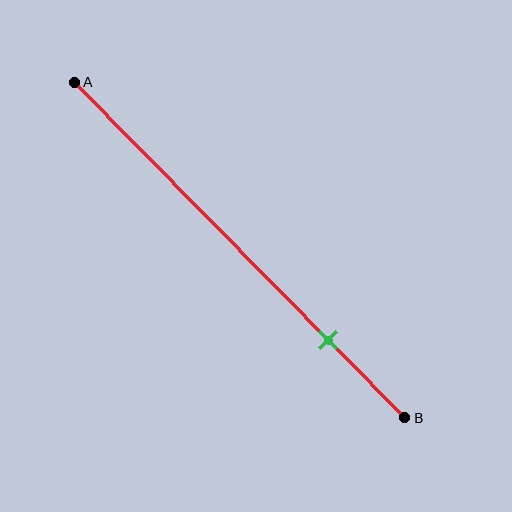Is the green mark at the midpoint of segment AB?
No, the mark is at about 75% from A, not at the 50% midpoint.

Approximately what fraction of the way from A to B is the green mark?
The green mark is approximately 75% of the way from A to B.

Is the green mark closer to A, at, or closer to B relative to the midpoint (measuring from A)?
The green mark is closer to point B than the midpoint of segment AB.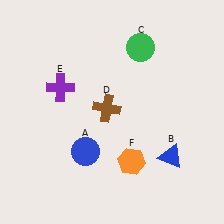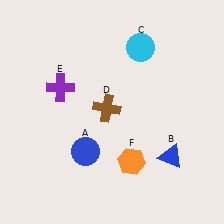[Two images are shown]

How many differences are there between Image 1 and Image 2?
There is 1 difference between the two images.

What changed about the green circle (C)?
In Image 1, C is green. In Image 2, it changed to cyan.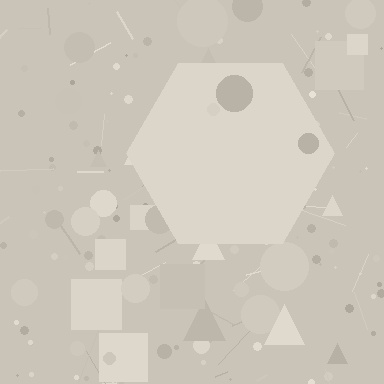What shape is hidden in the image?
A hexagon is hidden in the image.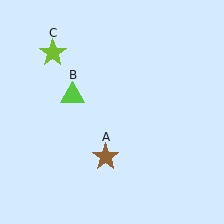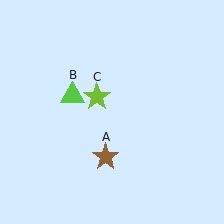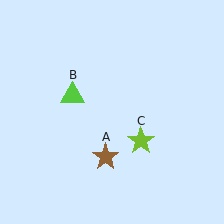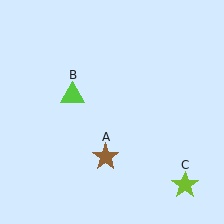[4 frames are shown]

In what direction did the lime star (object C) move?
The lime star (object C) moved down and to the right.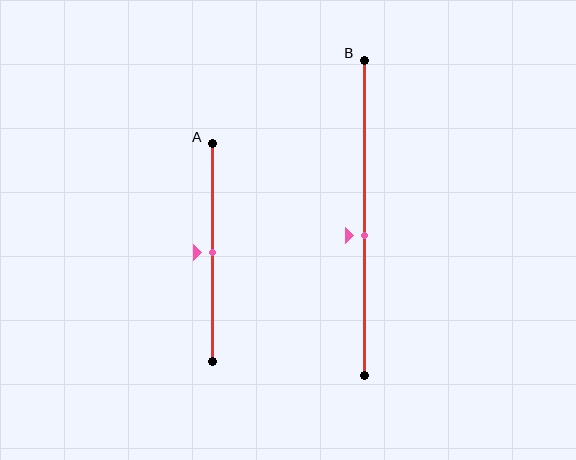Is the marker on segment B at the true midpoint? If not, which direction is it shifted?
No, the marker on segment B is shifted downward by about 6% of the segment length.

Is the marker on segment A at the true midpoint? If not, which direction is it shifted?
Yes, the marker on segment A is at the true midpoint.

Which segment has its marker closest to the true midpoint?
Segment A has its marker closest to the true midpoint.